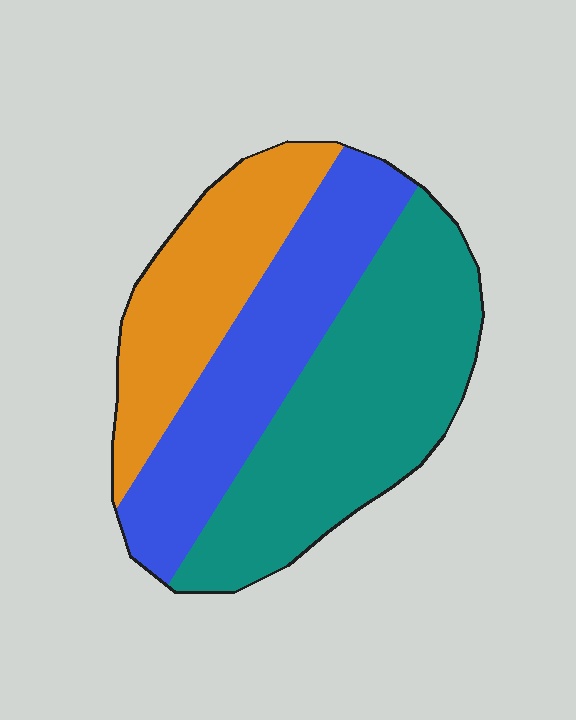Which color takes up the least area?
Orange, at roughly 25%.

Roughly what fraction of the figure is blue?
Blue takes up about one third (1/3) of the figure.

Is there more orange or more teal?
Teal.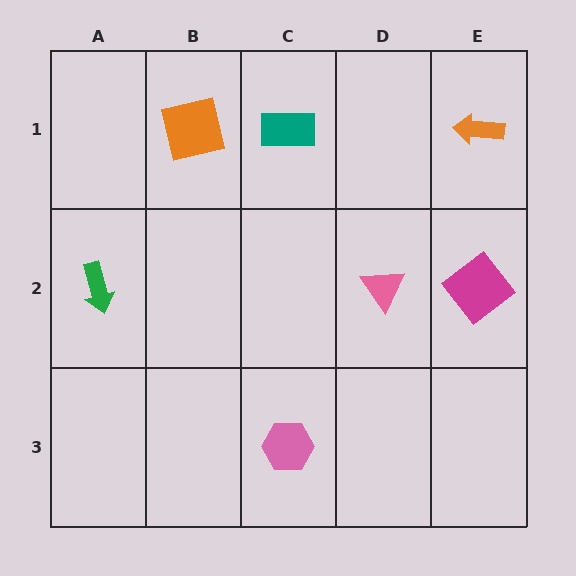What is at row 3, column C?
A pink hexagon.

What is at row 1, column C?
A teal rectangle.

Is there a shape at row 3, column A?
No, that cell is empty.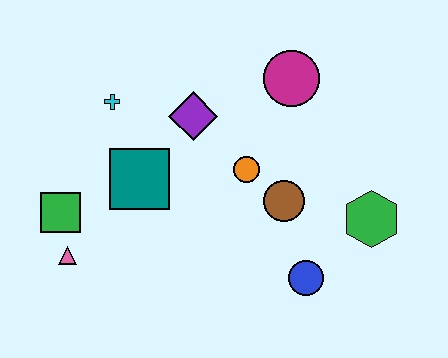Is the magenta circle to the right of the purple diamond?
Yes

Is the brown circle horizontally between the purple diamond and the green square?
No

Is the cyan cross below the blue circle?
No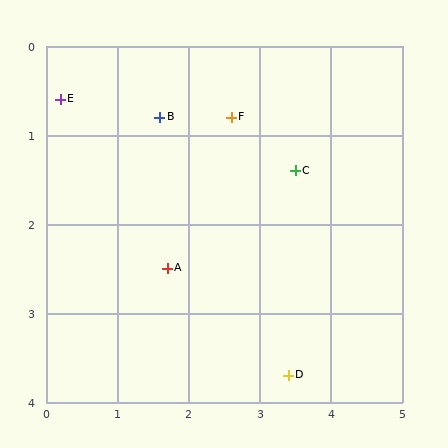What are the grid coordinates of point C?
Point C is at approximately (3.5, 1.4).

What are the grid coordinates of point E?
Point E is at approximately (0.2, 0.6).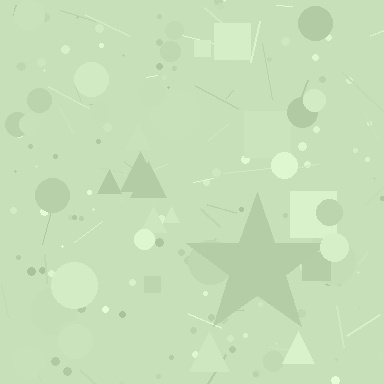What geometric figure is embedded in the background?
A star is embedded in the background.